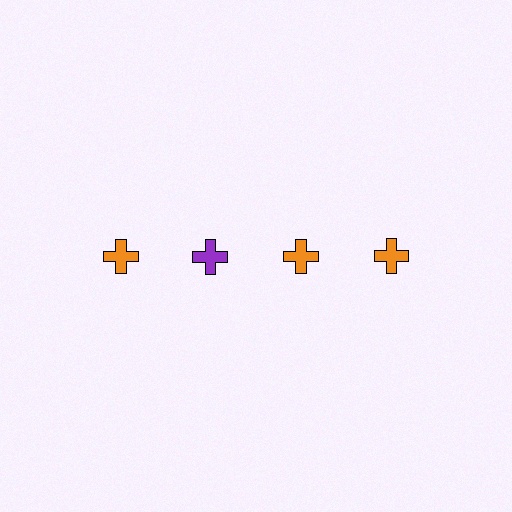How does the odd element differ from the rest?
It has a different color: purple instead of orange.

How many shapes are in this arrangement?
There are 4 shapes arranged in a grid pattern.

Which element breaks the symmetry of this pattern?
The purple cross in the top row, second from left column breaks the symmetry. All other shapes are orange crosses.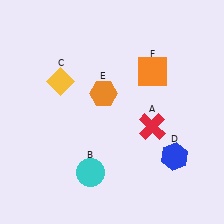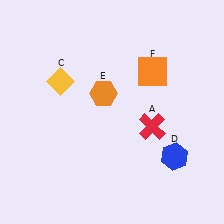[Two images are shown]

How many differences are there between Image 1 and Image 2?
There is 1 difference between the two images.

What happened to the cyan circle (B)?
The cyan circle (B) was removed in Image 2. It was in the bottom-left area of Image 1.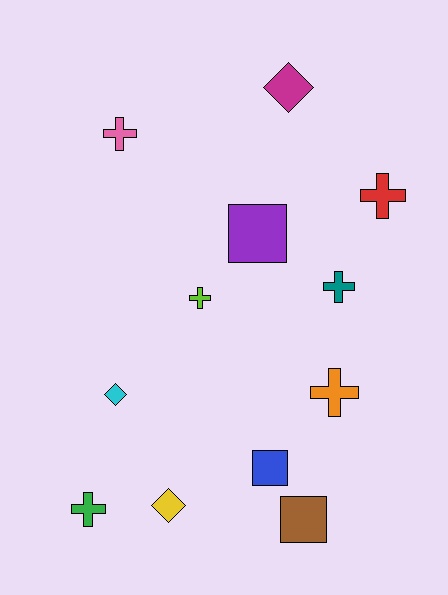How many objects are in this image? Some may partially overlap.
There are 12 objects.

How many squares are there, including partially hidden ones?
There are 3 squares.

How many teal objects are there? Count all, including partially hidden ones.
There is 1 teal object.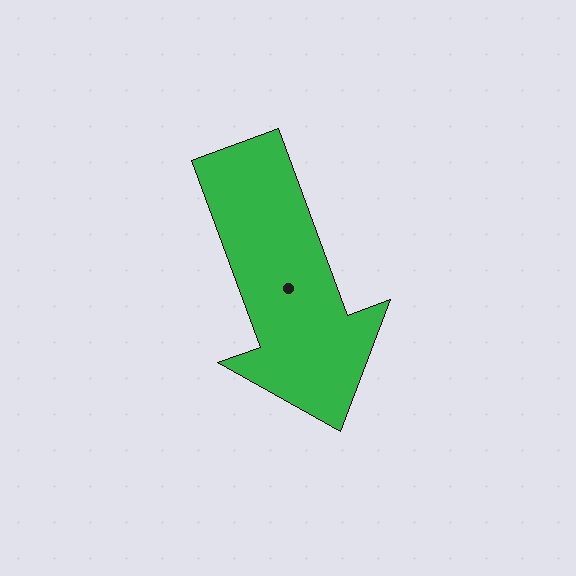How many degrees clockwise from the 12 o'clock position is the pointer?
Approximately 160 degrees.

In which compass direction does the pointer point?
South.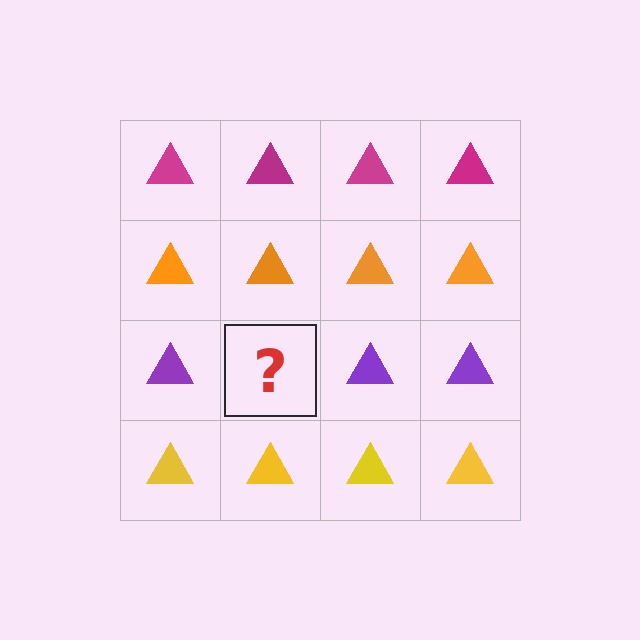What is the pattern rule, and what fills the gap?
The rule is that each row has a consistent color. The gap should be filled with a purple triangle.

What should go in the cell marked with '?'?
The missing cell should contain a purple triangle.